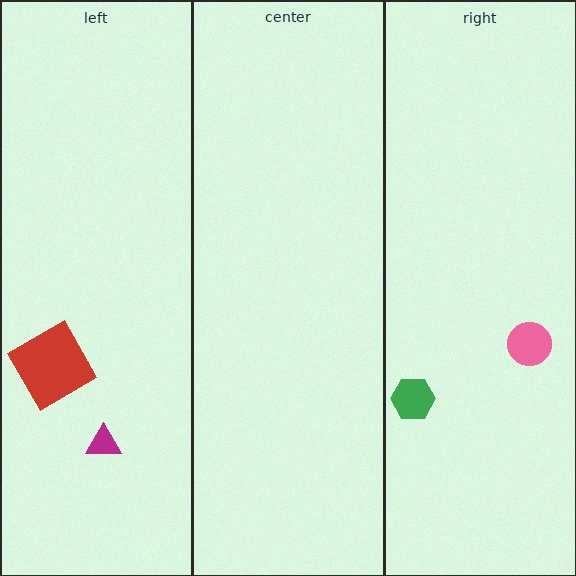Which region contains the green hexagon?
The right region.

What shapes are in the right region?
The pink circle, the green hexagon.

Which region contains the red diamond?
The left region.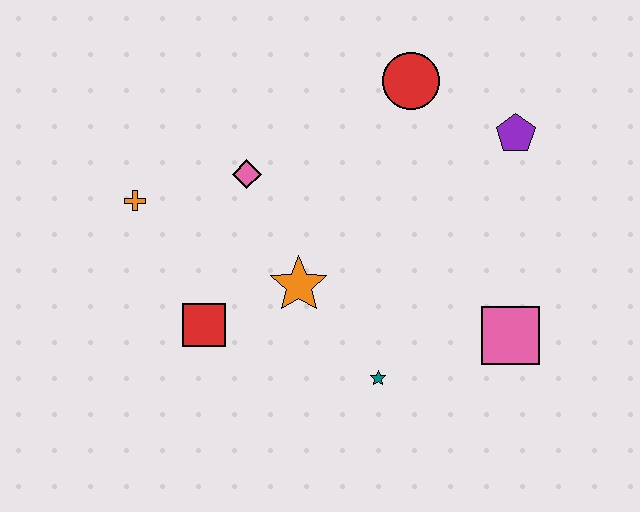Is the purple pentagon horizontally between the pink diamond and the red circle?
No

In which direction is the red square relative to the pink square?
The red square is to the left of the pink square.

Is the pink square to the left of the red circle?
No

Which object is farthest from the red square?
The purple pentagon is farthest from the red square.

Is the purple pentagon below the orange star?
No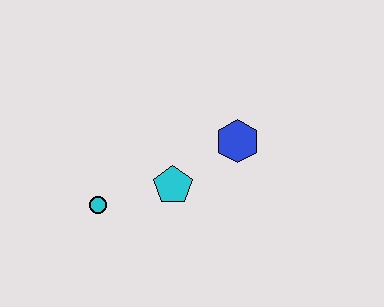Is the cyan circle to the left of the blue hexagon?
Yes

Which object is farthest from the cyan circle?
The blue hexagon is farthest from the cyan circle.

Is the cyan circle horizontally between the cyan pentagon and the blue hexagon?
No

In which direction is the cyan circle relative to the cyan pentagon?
The cyan circle is to the left of the cyan pentagon.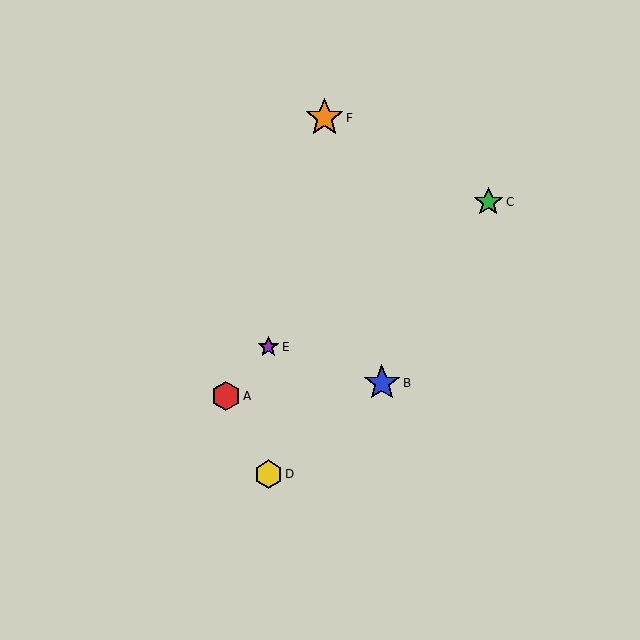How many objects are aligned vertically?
2 objects (D, E) are aligned vertically.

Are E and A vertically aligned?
No, E is at x≈268 and A is at x≈226.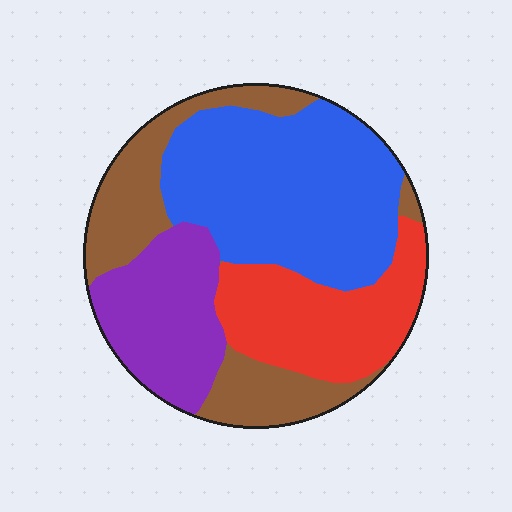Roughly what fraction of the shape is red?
Red covers about 20% of the shape.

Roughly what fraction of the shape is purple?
Purple takes up between a sixth and a third of the shape.